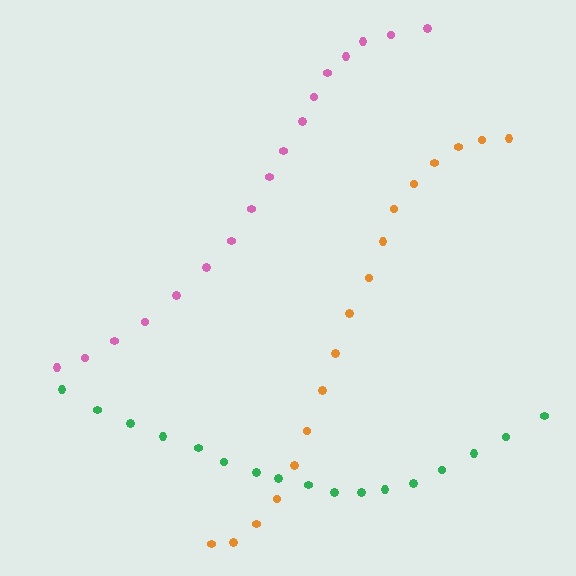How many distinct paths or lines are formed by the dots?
There are 3 distinct paths.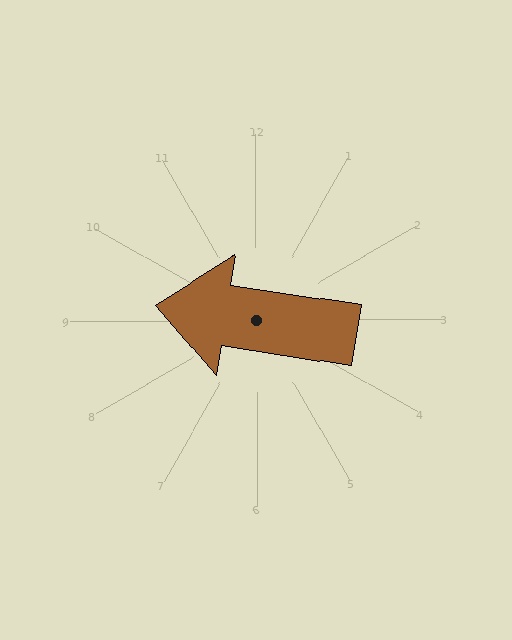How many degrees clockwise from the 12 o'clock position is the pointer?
Approximately 279 degrees.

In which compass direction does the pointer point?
West.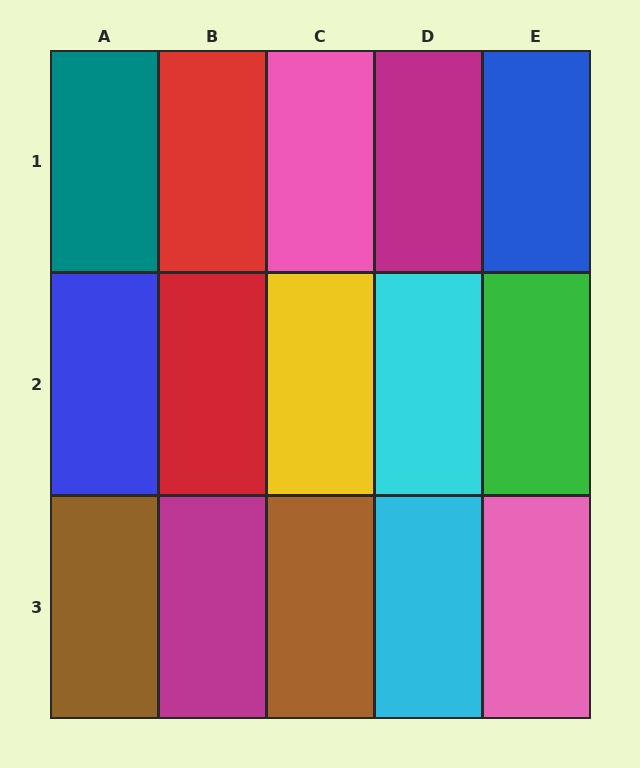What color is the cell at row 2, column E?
Green.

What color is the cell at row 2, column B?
Red.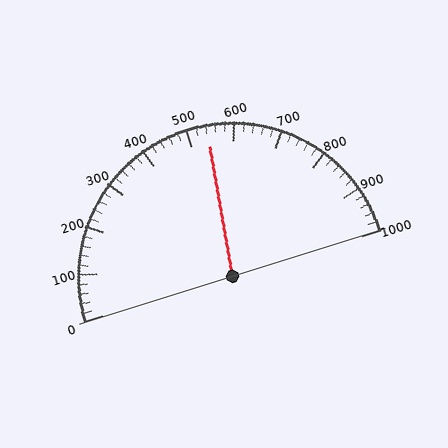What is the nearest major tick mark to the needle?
The nearest major tick mark is 500.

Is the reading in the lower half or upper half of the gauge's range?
The reading is in the upper half of the range (0 to 1000).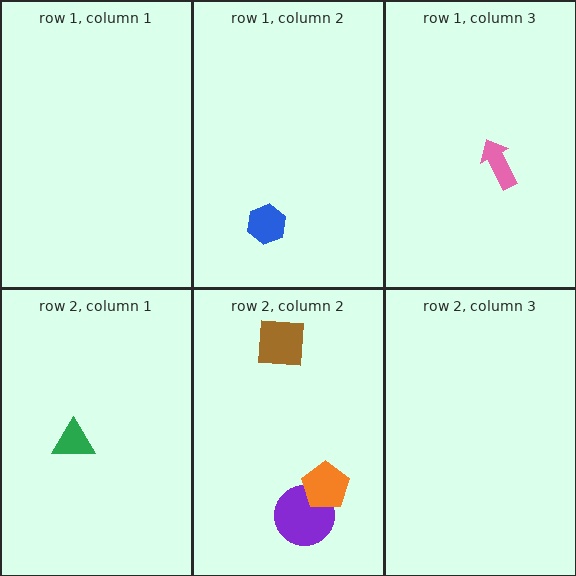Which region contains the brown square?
The row 2, column 2 region.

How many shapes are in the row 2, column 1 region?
1.